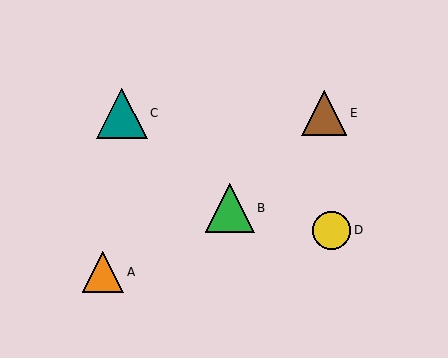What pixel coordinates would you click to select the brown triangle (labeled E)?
Click at (324, 113) to select the brown triangle E.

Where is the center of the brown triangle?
The center of the brown triangle is at (324, 113).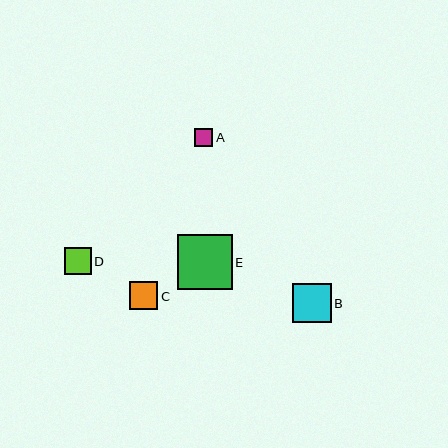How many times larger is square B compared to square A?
Square B is approximately 2.1 times the size of square A.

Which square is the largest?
Square E is the largest with a size of approximately 55 pixels.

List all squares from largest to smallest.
From largest to smallest: E, B, C, D, A.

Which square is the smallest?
Square A is the smallest with a size of approximately 18 pixels.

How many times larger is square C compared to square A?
Square C is approximately 1.5 times the size of square A.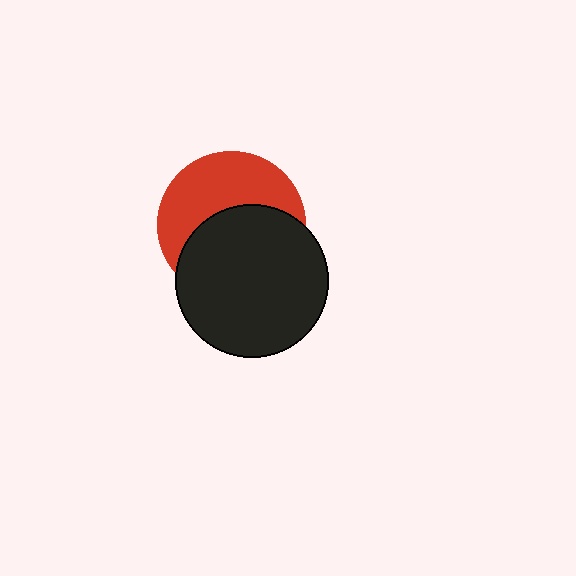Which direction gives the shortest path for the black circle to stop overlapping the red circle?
Moving down gives the shortest separation.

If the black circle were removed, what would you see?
You would see the complete red circle.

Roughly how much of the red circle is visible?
About half of it is visible (roughly 47%).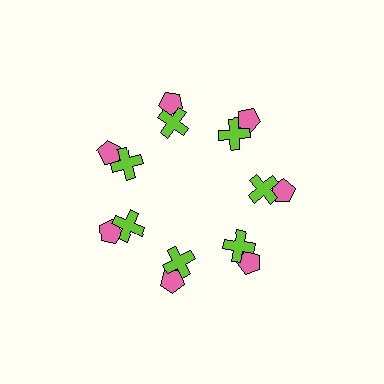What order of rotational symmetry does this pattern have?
This pattern has 7-fold rotational symmetry.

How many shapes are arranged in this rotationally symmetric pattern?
There are 14 shapes, arranged in 7 groups of 2.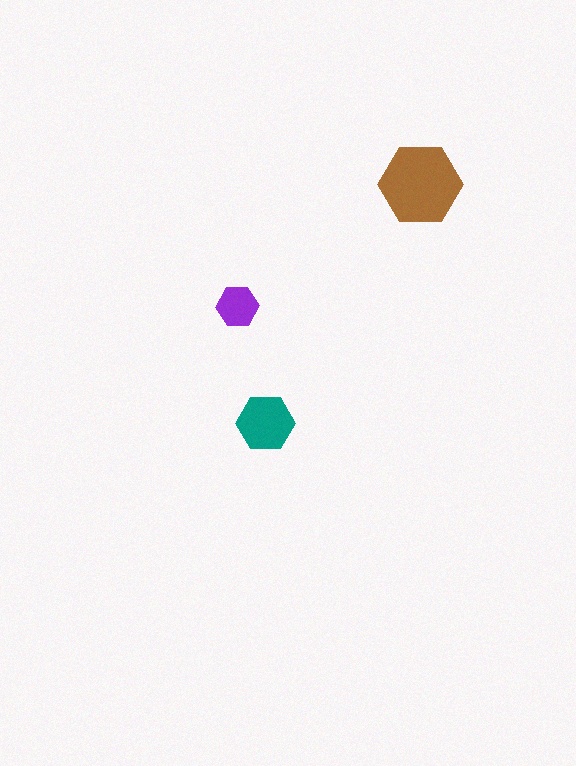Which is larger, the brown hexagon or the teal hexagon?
The brown one.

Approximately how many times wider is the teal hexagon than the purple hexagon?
About 1.5 times wider.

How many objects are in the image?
There are 3 objects in the image.